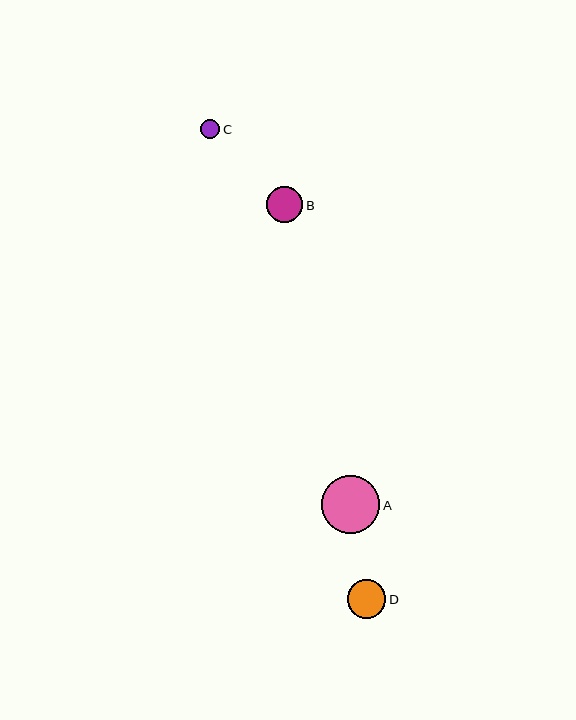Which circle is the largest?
Circle A is the largest with a size of approximately 58 pixels.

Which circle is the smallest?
Circle C is the smallest with a size of approximately 19 pixels.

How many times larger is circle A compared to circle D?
Circle A is approximately 1.5 times the size of circle D.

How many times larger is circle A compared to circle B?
Circle A is approximately 1.6 times the size of circle B.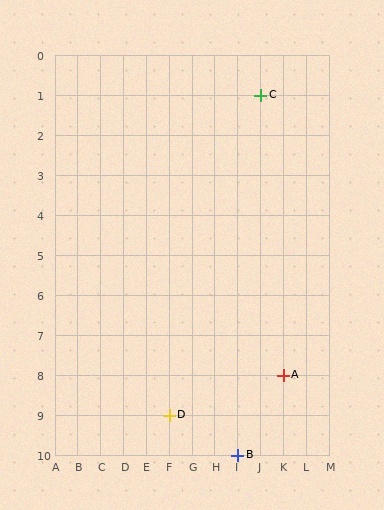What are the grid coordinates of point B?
Point B is at grid coordinates (I, 10).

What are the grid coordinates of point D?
Point D is at grid coordinates (F, 9).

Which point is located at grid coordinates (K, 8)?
Point A is at (K, 8).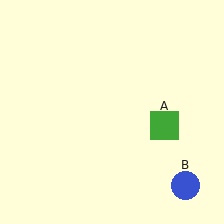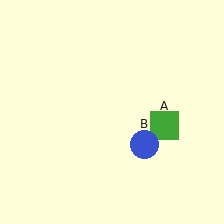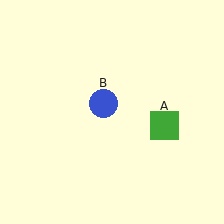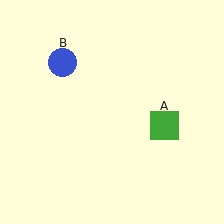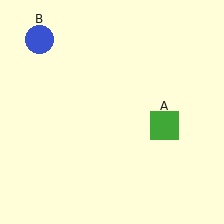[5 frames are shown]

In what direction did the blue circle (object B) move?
The blue circle (object B) moved up and to the left.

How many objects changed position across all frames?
1 object changed position: blue circle (object B).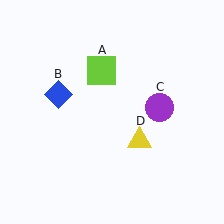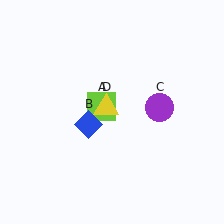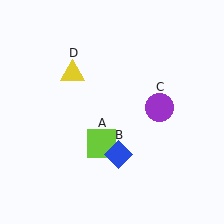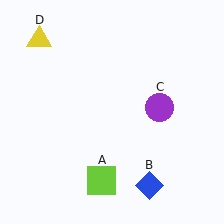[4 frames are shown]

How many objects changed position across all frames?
3 objects changed position: lime square (object A), blue diamond (object B), yellow triangle (object D).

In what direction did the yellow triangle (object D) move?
The yellow triangle (object D) moved up and to the left.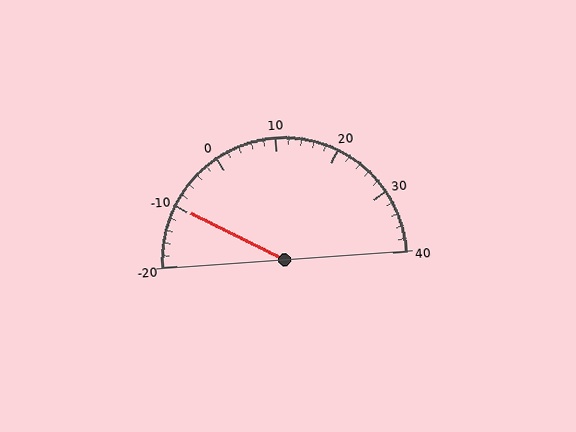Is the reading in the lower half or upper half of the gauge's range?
The reading is in the lower half of the range (-20 to 40).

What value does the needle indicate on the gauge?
The needle indicates approximately -10.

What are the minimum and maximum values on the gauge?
The gauge ranges from -20 to 40.